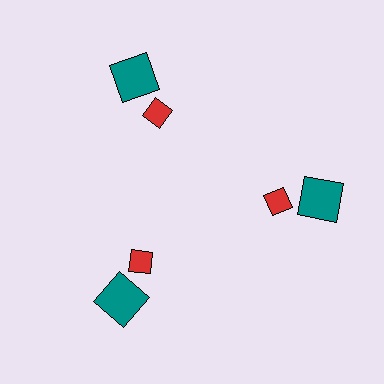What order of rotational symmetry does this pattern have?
This pattern has 3-fold rotational symmetry.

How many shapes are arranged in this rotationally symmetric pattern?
There are 6 shapes, arranged in 3 groups of 2.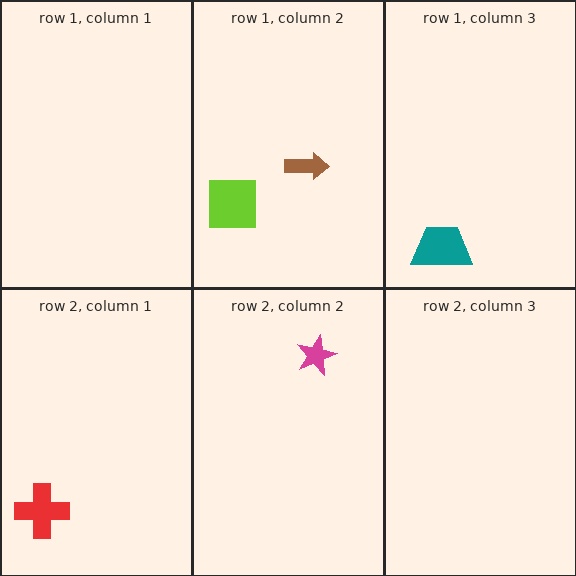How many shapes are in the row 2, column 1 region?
1.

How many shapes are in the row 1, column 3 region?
1.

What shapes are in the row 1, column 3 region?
The teal trapezoid.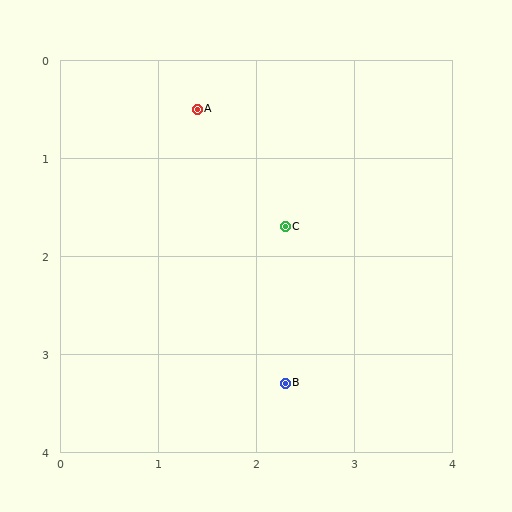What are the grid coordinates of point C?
Point C is at approximately (2.3, 1.7).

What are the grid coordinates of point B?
Point B is at approximately (2.3, 3.3).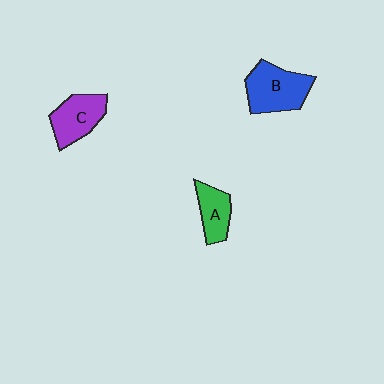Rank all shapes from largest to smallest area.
From largest to smallest: B (blue), C (purple), A (green).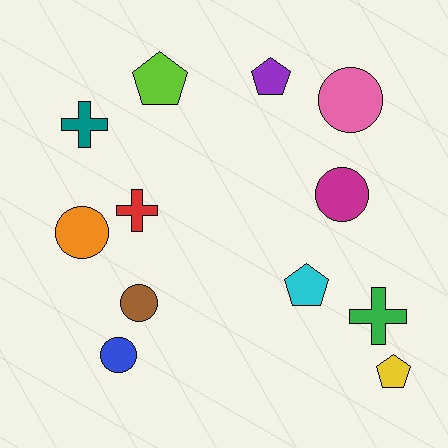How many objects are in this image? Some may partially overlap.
There are 12 objects.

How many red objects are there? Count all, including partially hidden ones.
There is 1 red object.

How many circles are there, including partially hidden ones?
There are 5 circles.